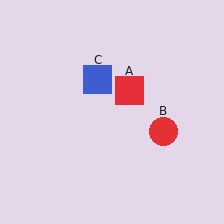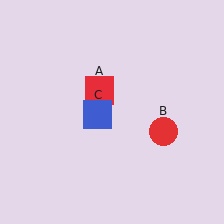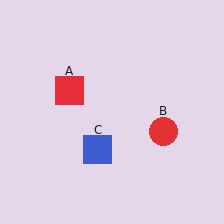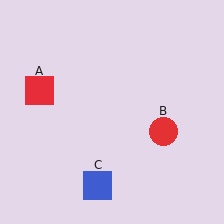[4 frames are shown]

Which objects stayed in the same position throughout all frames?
Red circle (object B) remained stationary.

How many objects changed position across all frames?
2 objects changed position: red square (object A), blue square (object C).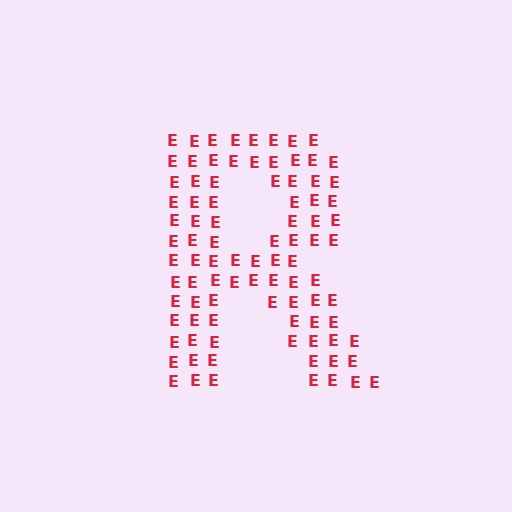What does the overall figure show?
The overall figure shows the letter R.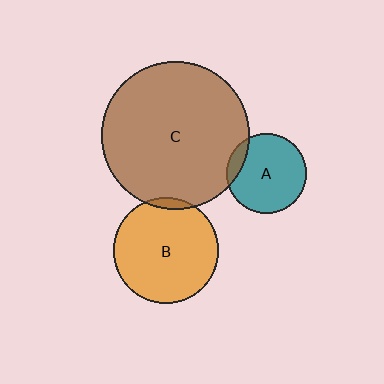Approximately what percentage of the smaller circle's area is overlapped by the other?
Approximately 10%.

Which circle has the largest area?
Circle C (brown).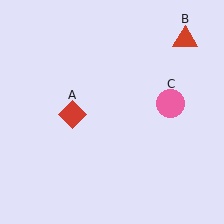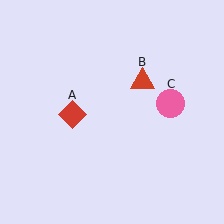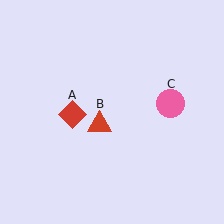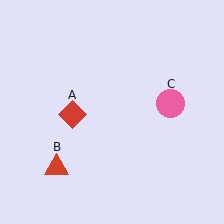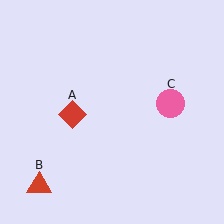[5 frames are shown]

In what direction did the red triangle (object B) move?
The red triangle (object B) moved down and to the left.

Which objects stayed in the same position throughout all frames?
Red diamond (object A) and pink circle (object C) remained stationary.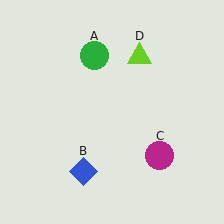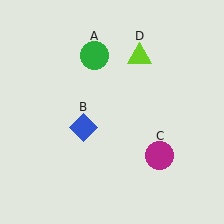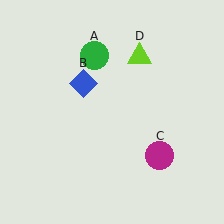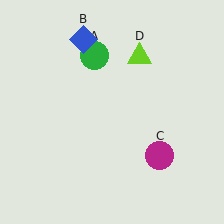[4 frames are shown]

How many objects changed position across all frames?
1 object changed position: blue diamond (object B).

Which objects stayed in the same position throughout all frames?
Green circle (object A) and magenta circle (object C) and lime triangle (object D) remained stationary.